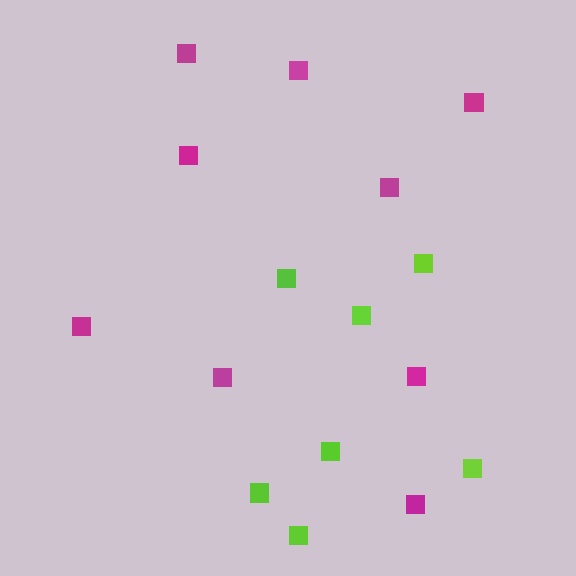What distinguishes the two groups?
There are 2 groups: one group of magenta squares (9) and one group of lime squares (7).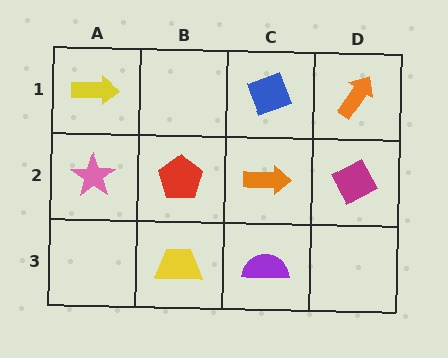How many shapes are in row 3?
2 shapes.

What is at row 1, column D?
An orange arrow.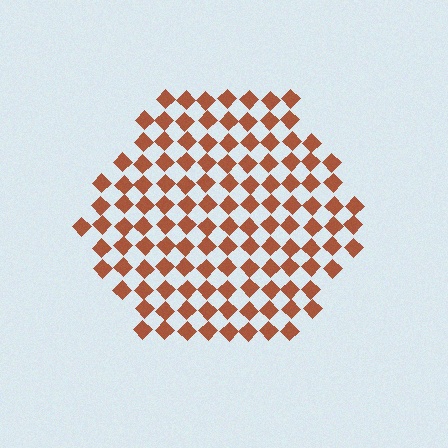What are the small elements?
The small elements are diamonds.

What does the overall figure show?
The overall figure shows a hexagon.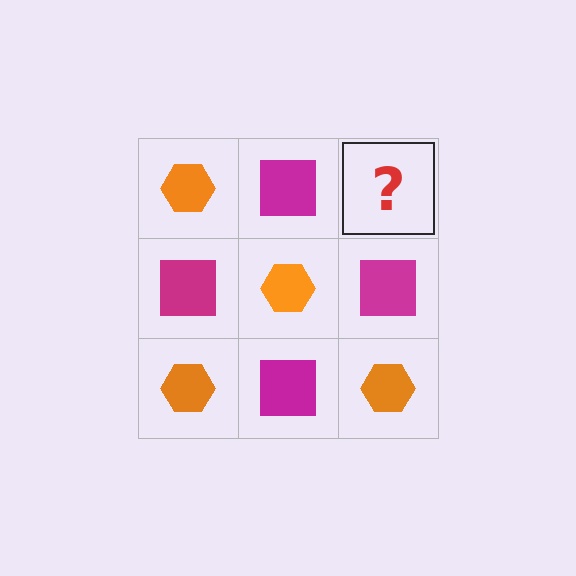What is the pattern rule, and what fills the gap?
The rule is that it alternates orange hexagon and magenta square in a checkerboard pattern. The gap should be filled with an orange hexagon.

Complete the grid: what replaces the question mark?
The question mark should be replaced with an orange hexagon.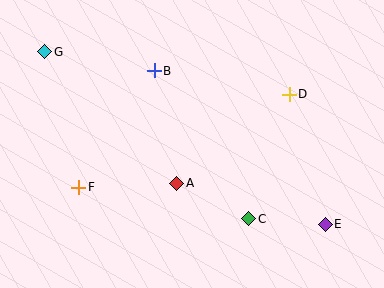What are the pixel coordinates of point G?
Point G is at (45, 52).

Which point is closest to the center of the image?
Point A at (177, 183) is closest to the center.